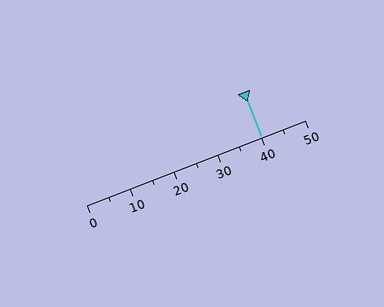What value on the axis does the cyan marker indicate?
The marker indicates approximately 40.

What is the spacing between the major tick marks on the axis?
The major ticks are spaced 10 apart.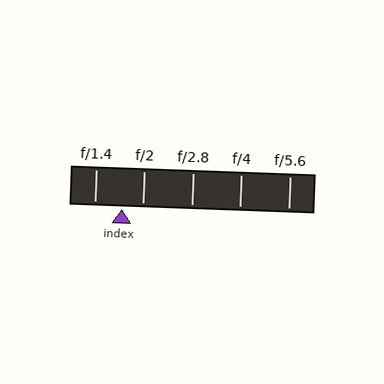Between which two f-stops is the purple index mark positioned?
The index mark is between f/1.4 and f/2.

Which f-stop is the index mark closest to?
The index mark is closest to f/2.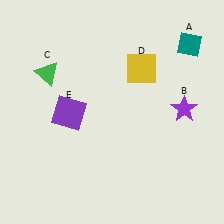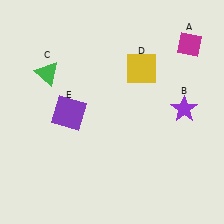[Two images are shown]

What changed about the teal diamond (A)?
In Image 1, A is teal. In Image 2, it changed to magenta.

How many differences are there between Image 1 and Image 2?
There is 1 difference between the two images.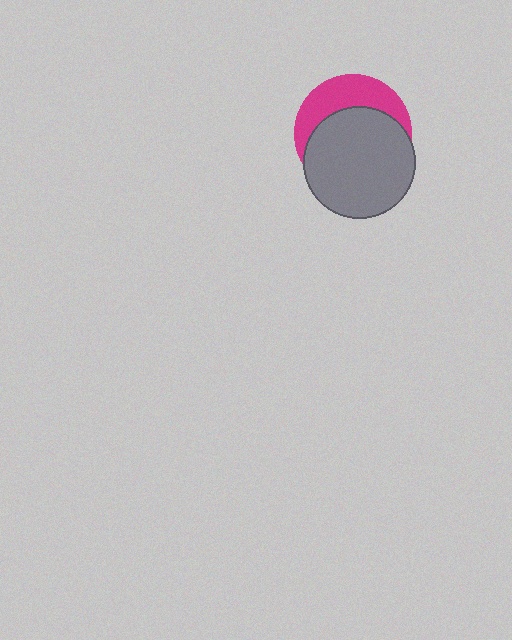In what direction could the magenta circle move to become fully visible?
The magenta circle could move up. That would shift it out from behind the gray circle entirely.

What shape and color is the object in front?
The object in front is a gray circle.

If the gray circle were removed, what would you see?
You would see the complete magenta circle.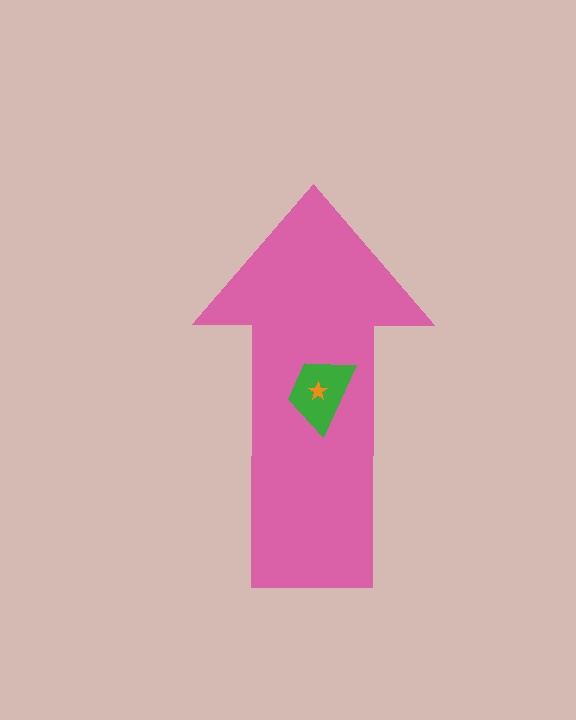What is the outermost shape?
The pink arrow.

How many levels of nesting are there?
3.